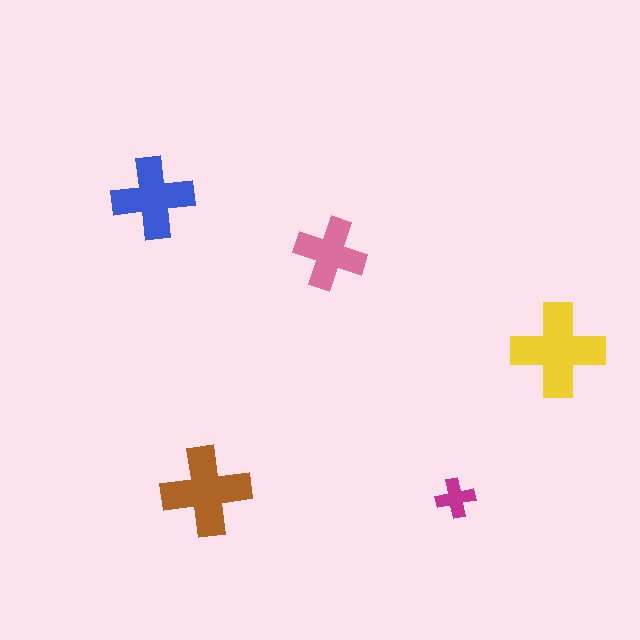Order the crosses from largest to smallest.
the yellow one, the brown one, the blue one, the pink one, the magenta one.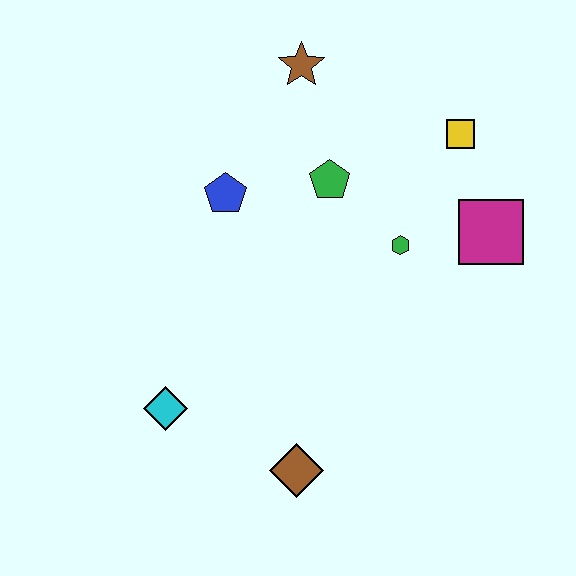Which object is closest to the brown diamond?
The cyan diamond is closest to the brown diamond.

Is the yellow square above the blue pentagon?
Yes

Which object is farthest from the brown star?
The brown diamond is farthest from the brown star.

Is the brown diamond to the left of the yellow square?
Yes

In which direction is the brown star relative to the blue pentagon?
The brown star is above the blue pentagon.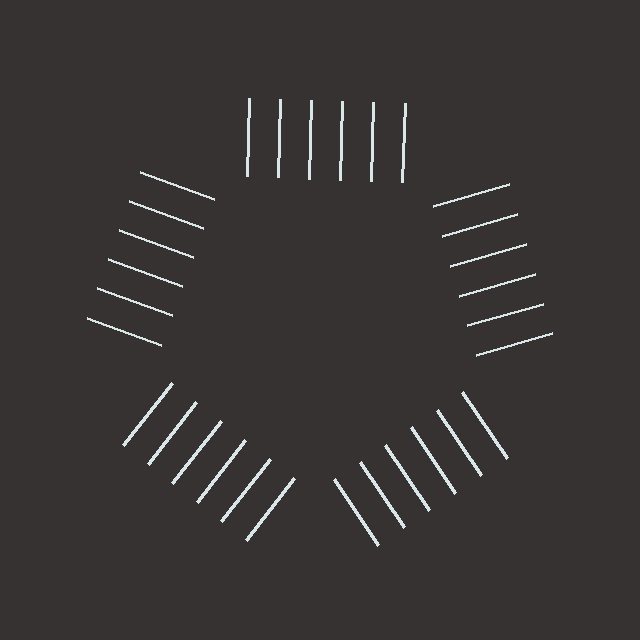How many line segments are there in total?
30 — 6 along each of the 5 edges.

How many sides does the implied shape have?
5 sides — the line-ends trace a pentagon.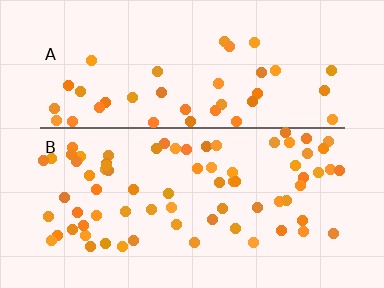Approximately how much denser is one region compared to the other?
Approximately 1.8× — region B over region A.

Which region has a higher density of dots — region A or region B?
B (the bottom).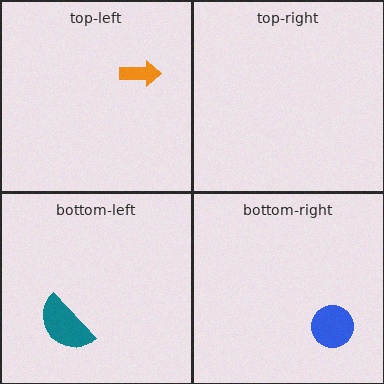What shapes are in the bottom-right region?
The blue circle.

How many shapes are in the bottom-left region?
1.